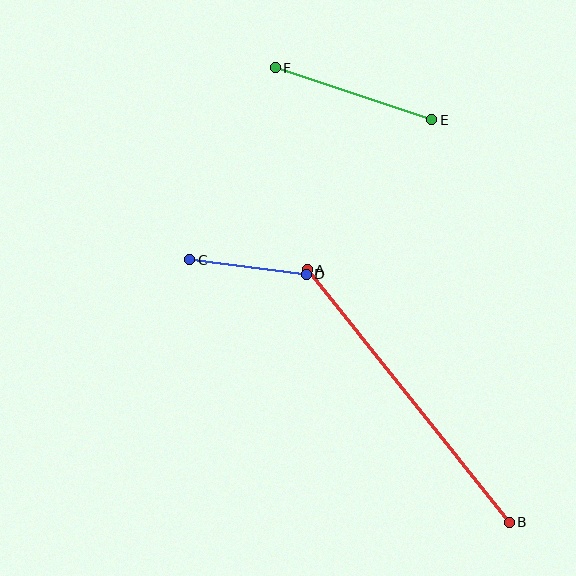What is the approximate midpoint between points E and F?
The midpoint is at approximately (353, 94) pixels.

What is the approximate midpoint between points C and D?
The midpoint is at approximately (248, 267) pixels.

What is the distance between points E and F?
The distance is approximately 165 pixels.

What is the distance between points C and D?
The distance is approximately 117 pixels.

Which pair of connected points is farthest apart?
Points A and B are farthest apart.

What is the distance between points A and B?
The distance is approximately 323 pixels.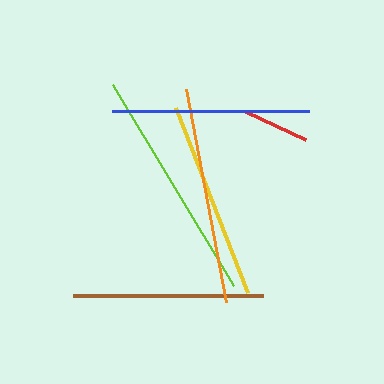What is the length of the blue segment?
The blue segment is approximately 196 pixels long.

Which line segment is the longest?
The lime line is the longest at approximately 234 pixels.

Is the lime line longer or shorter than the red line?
The lime line is longer than the red line.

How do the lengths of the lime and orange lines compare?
The lime and orange lines are approximately the same length.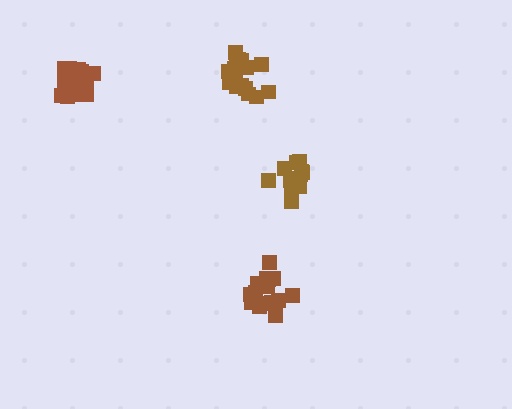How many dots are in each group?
Group 1: 13 dots, Group 2: 18 dots, Group 3: 18 dots, Group 4: 18 dots (67 total).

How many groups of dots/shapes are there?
There are 4 groups.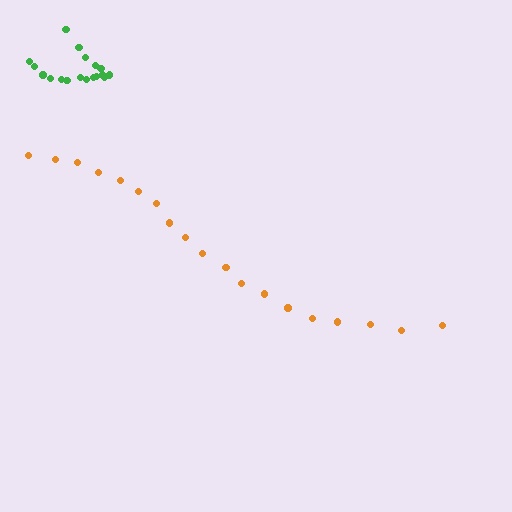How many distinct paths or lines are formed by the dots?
There are 2 distinct paths.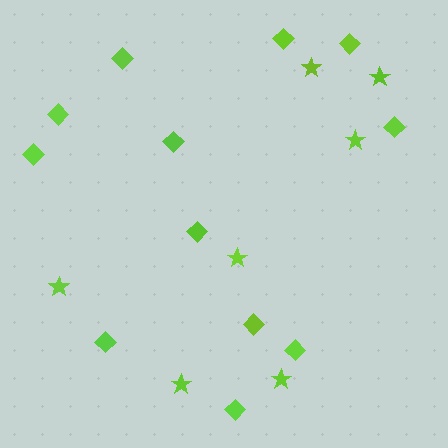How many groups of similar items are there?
There are 2 groups: one group of diamonds (12) and one group of stars (7).